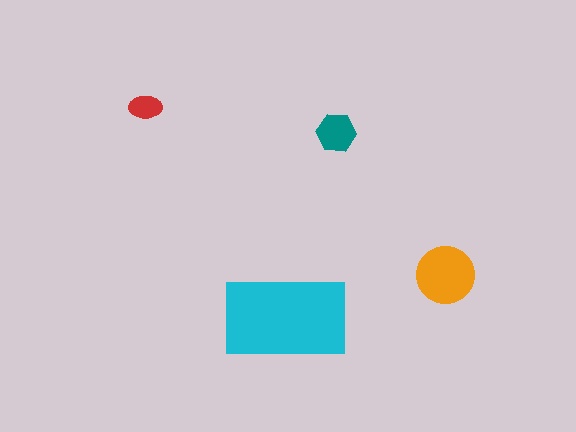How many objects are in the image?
There are 4 objects in the image.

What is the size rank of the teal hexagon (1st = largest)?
3rd.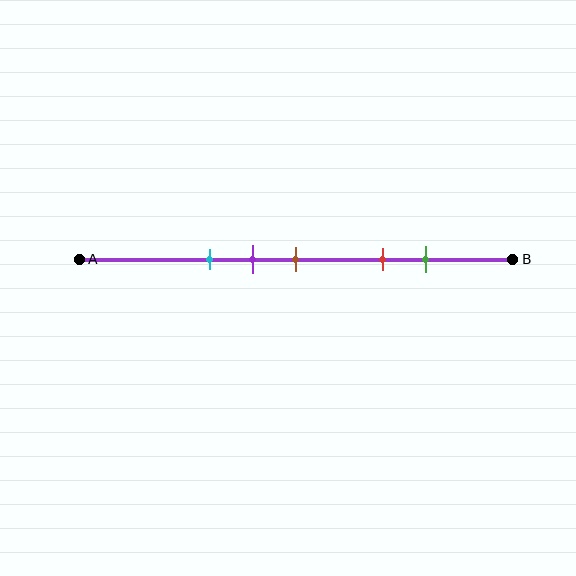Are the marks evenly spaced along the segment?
No, the marks are not evenly spaced.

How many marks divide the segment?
There are 5 marks dividing the segment.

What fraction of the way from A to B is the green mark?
The green mark is approximately 80% (0.8) of the way from A to B.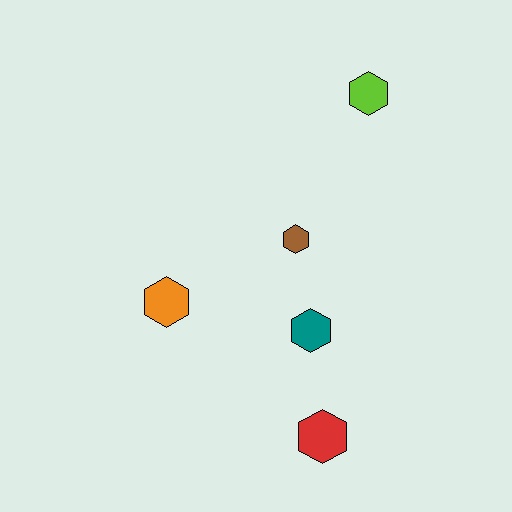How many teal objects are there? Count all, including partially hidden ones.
There is 1 teal object.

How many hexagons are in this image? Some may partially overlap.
There are 5 hexagons.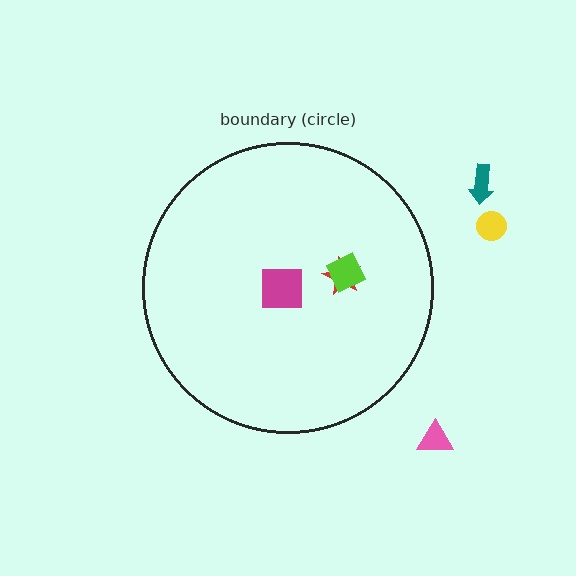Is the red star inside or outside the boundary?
Inside.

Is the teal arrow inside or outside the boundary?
Outside.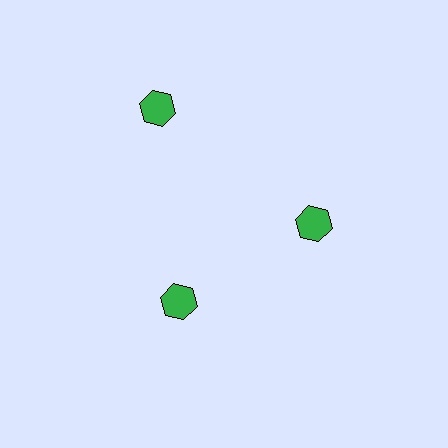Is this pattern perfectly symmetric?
No. The 3 green hexagons are arranged in a ring, but one element near the 11 o'clock position is pushed outward from the center, breaking the 3-fold rotational symmetry.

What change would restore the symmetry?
The symmetry would be restored by moving it inward, back onto the ring so that all 3 hexagons sit at equal angles and equal distance from the center.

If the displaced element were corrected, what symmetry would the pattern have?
It would have 3-fold rotational symmetry — the pattern would map onto itself every 120 degrees.